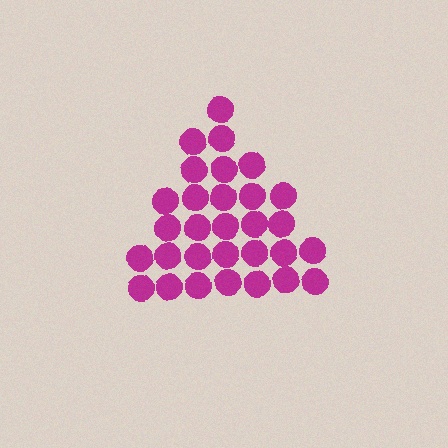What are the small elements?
The small elements are circles.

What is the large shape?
The large shape is a triangle.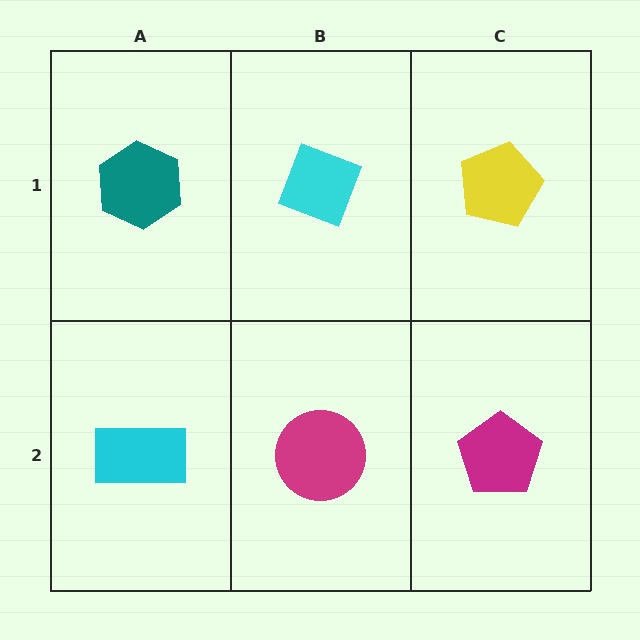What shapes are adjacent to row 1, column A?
A cyan rectangle (row 2, column A), a cyan diamond (row 1, column B).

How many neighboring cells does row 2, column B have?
3.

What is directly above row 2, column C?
A yellow pentagon.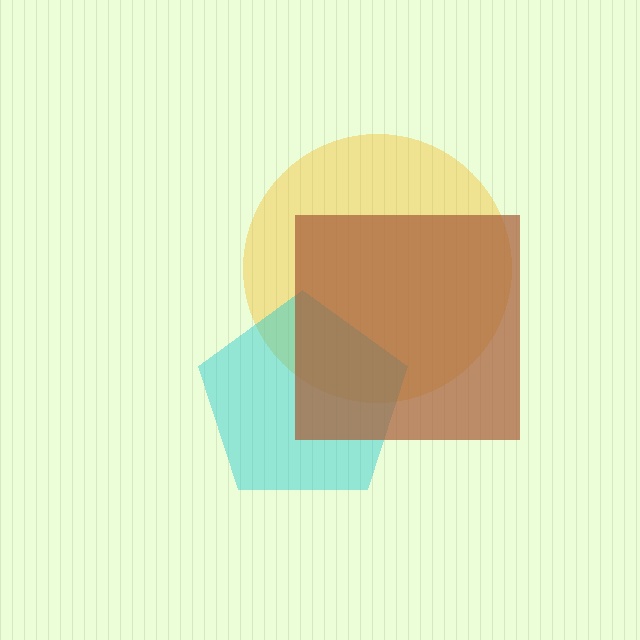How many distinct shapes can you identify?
There are 3 distinct shapes: a yellow circle, a cyan pentagon, a brown square.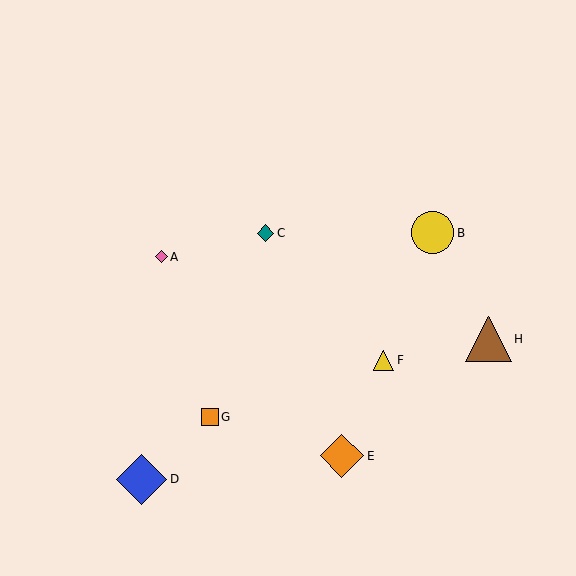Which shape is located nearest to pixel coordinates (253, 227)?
The teal diamond (labeled C) at (265, 233) is nearest to that location.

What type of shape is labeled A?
Shape A is a pink diamond.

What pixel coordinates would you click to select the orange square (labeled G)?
Click at (210, 417) to select the orange square G.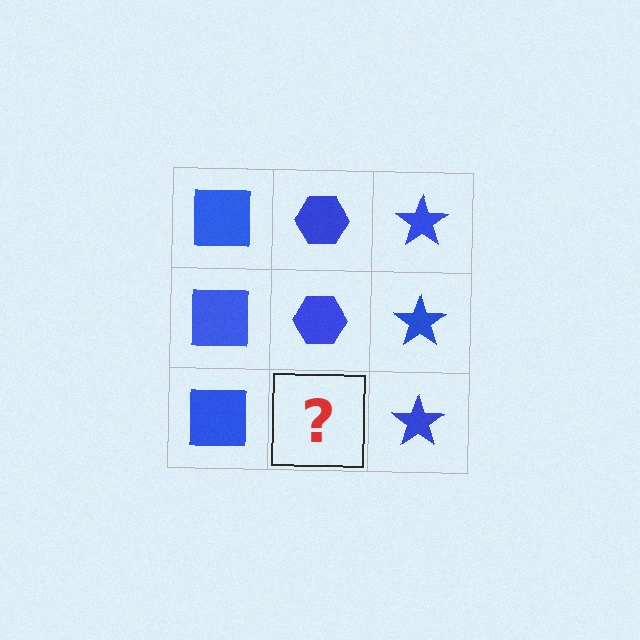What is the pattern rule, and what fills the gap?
The rule is that each column has a consistent shape. The gap should be filled with a blue hexagon.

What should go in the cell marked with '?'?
The missing cell should contain a blue hexagon.